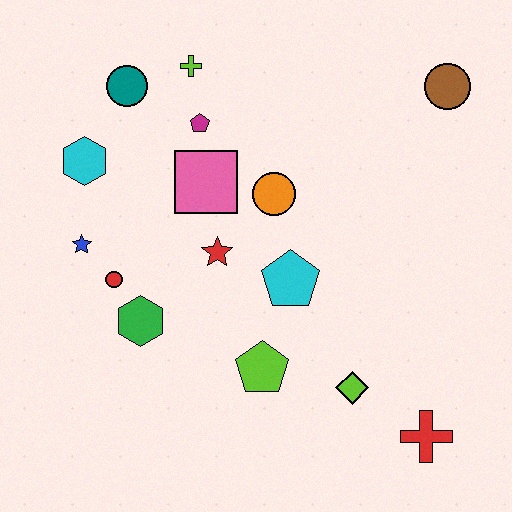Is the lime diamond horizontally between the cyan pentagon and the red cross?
Yes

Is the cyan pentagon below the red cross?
No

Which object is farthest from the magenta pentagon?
The red cross is farthest from the magenta pentagon.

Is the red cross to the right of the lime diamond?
Yes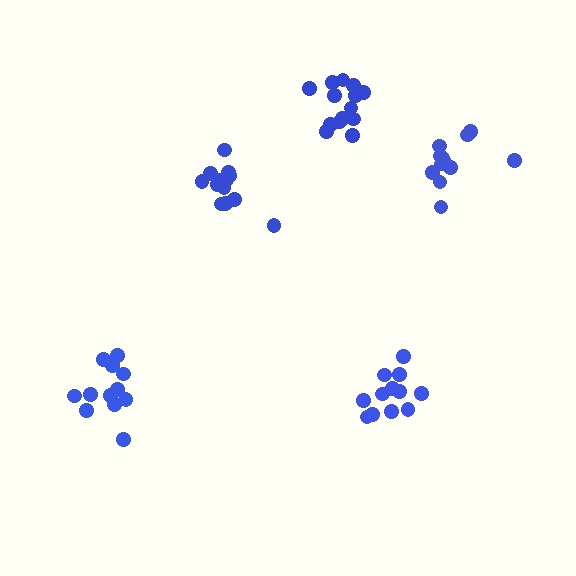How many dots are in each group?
Group 1: 12 dots, Group 2: 14 dots, Group 3: 13 dots, Group 4: 12 dots, Group 5: 12 dots (63 total).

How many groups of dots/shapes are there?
There are 5 groups.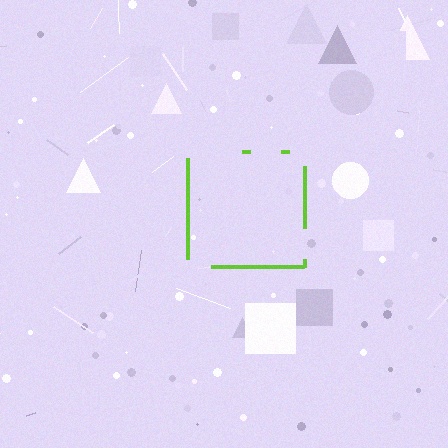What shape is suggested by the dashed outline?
The dashed outline suggests a square.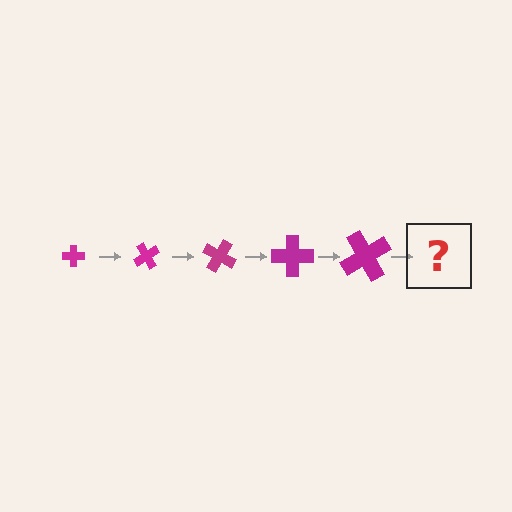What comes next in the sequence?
The next element should be a cross, larger than the previous one and rotated 300 degrees from the start.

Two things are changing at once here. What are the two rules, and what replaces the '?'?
The two rules are that the cross grows larger each step and it rotates 60 degrees each step. The '?' should be a cross, larger than the previous one and rotated 300 degrees from the start.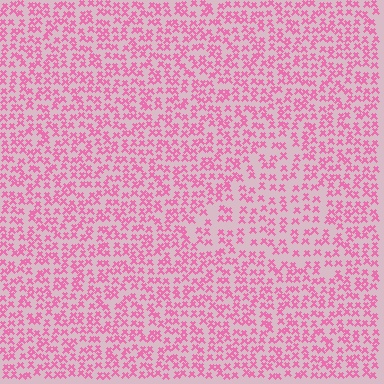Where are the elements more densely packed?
The elements are more densely packed outside the triangle boundary.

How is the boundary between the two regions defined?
The boundary is defined by a change in element density (approximately 1.6x ratio). All elements are the same color, size, and shape.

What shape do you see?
I see a triangle.